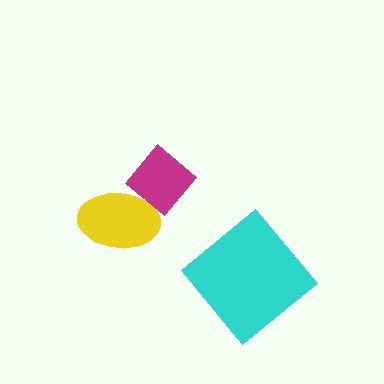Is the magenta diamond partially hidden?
Yes, it is partially covered by another shape.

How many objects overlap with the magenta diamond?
1 object overlaps with the magenta diamond.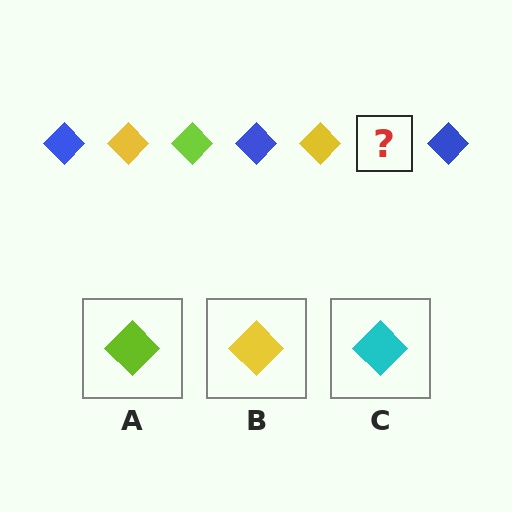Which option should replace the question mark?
Option A.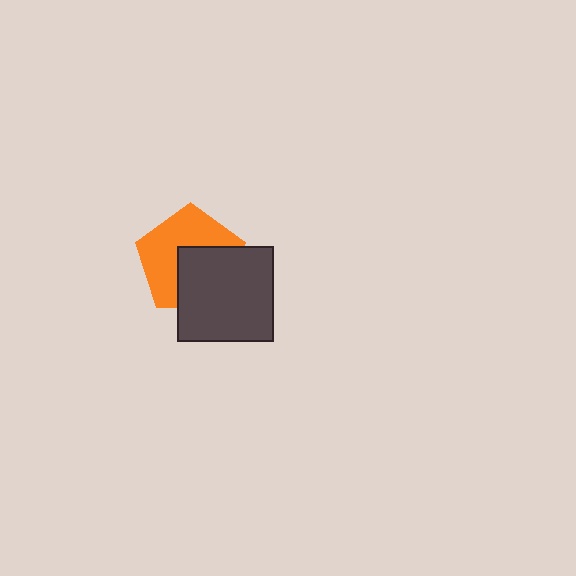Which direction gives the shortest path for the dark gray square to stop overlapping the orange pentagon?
Moving toward the lower-right gives the shortest separation.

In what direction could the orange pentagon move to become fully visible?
The orange pentagon could move toward the upper-left. That would shift it out from behind the dark gray square entirely.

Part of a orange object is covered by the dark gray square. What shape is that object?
It is a pentagon.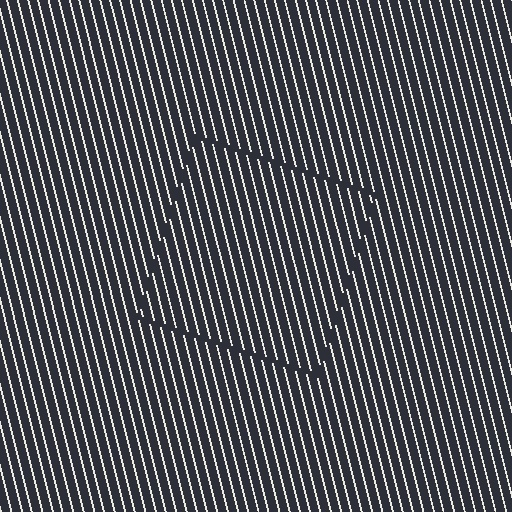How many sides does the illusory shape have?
4 sides — the line-ends trace a square.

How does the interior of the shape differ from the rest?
The interior of the shape contains the same grating, shifted by half a period — the contour is defined by the phase discontinuity where line-ends from the inner and outer gratings abut.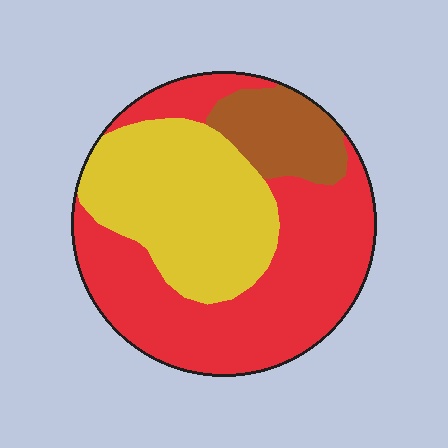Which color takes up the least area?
Brown, at roughly 15%.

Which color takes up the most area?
Red, at roughly 50%.